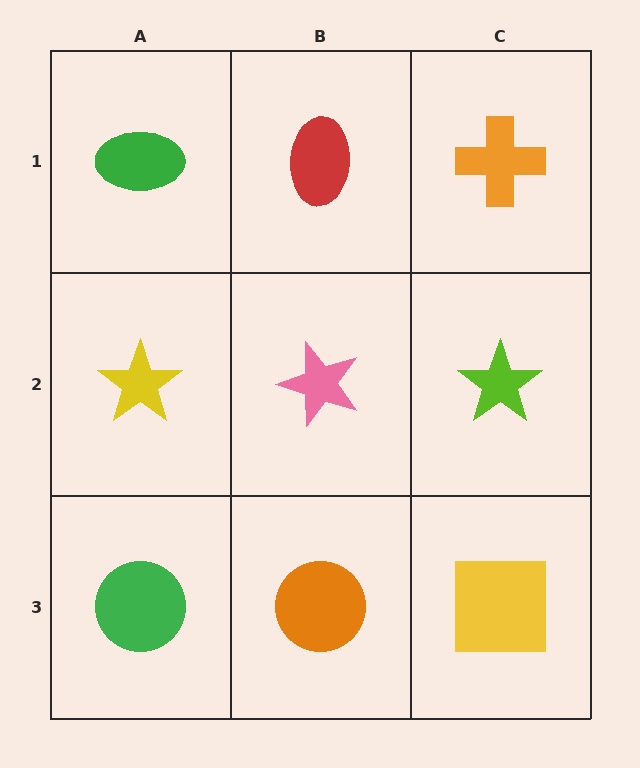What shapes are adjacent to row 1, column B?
A pink star (row 2, column B), a green ellipse (row 1, column A), an orange cross (row 1, column C).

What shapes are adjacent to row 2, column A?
A green ellipse (row 1, column A), a green circle (row 3, column A), a pink star (row 2, column B).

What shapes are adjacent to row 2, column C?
An orange cross (row 1, column C), a yellow square (row 3, column C), a pink star (row 2, column B).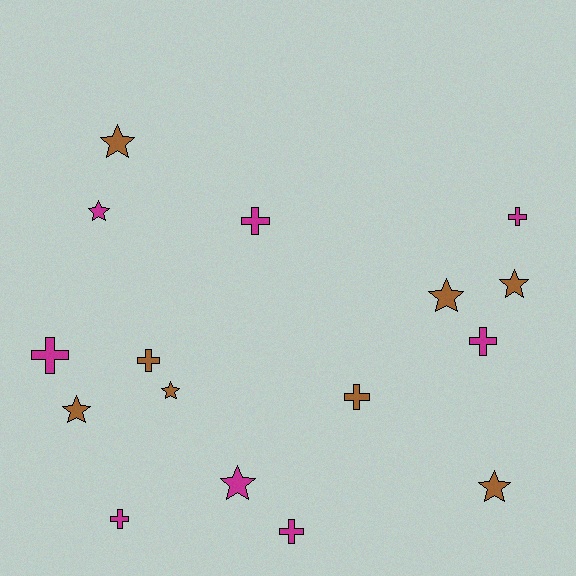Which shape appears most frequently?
Star, with 8 objects.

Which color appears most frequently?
Brown, with 8 objects.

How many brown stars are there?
There are 6 brown stars.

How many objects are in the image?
There are 16 objects.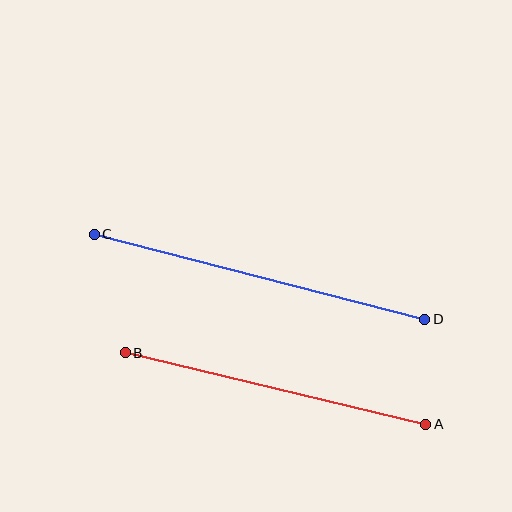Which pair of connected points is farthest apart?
Points C and D are farthest apart.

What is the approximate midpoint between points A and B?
The midpoint is at approximately (276, 389) pixels.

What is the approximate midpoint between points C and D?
The midpoint is at approximately (259, 277) pixels.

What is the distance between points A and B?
The distance is approximately 309 pixels.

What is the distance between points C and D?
The distance is approximately 341 pixels.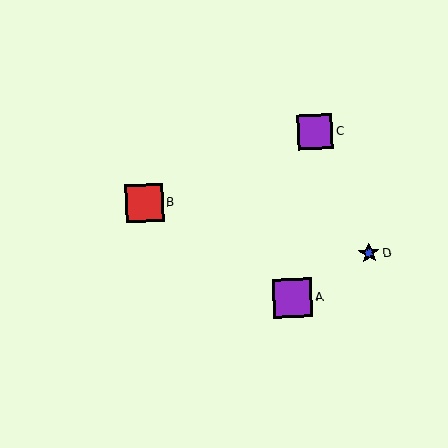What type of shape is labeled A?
Shape A is a purple square.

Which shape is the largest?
The purple square (labeled A) is the largest.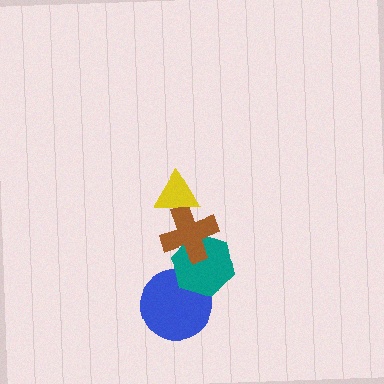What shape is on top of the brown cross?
The yellow triangle is on top of the brown cross.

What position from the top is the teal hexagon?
The teal hexagon is 3rd from the top.